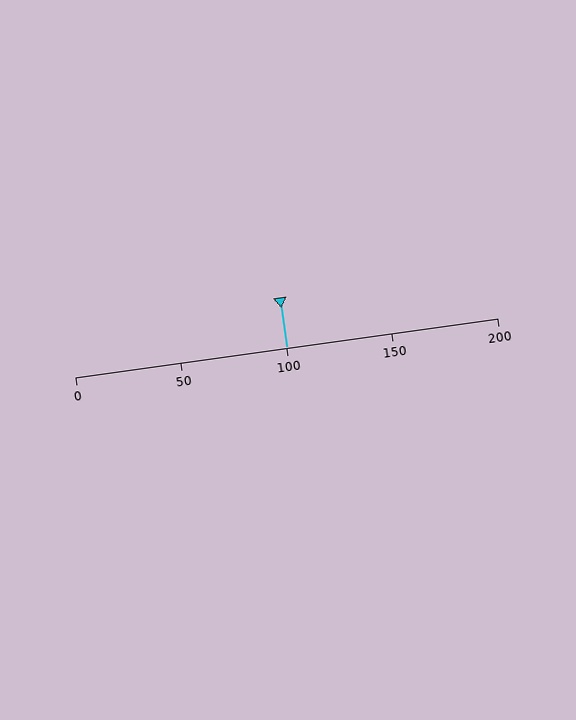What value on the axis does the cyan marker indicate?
The marker indicates approximately 100.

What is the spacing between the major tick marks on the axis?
The major ticks are spaced 50 apart.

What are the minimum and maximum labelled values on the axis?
The axis runs from 0 to 200.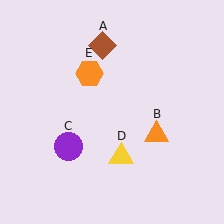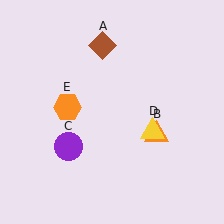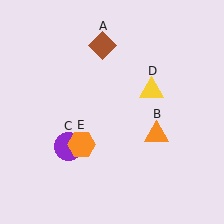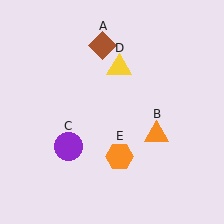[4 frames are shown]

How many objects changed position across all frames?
2 objects changed position: yellow triangle (object D), orange hexagon (object E).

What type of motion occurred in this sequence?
The yellow triangle (object D), orange hexagon (object E) rotated counterclockwise around the center of the scene.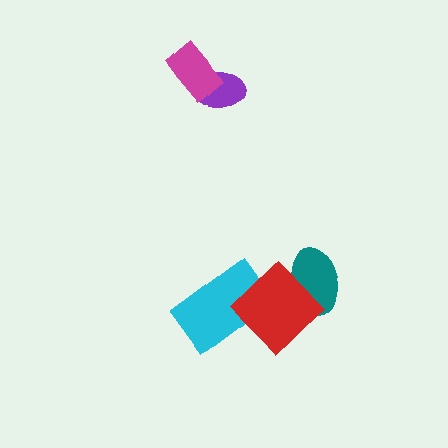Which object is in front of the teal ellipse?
The red diamond is in front of the teal ellipse.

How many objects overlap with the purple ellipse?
1 object overlaps with the purple ellipse.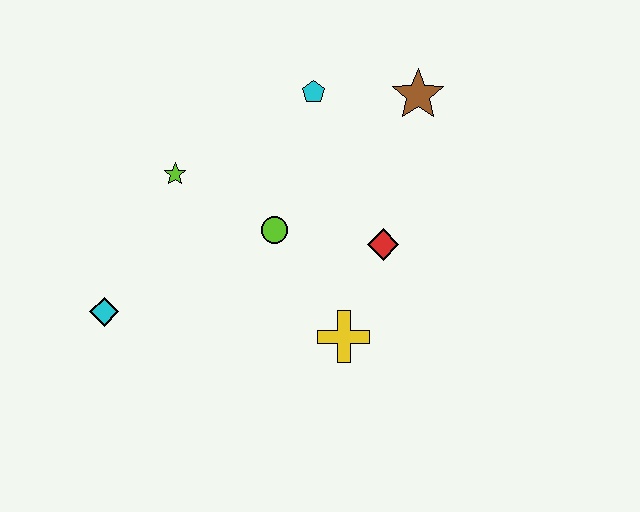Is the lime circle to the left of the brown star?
Yes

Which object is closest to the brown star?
The cyan pentagon is closest to the brown star.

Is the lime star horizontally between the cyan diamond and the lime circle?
Yes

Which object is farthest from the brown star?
The cyan diamond is farthest from the brown star.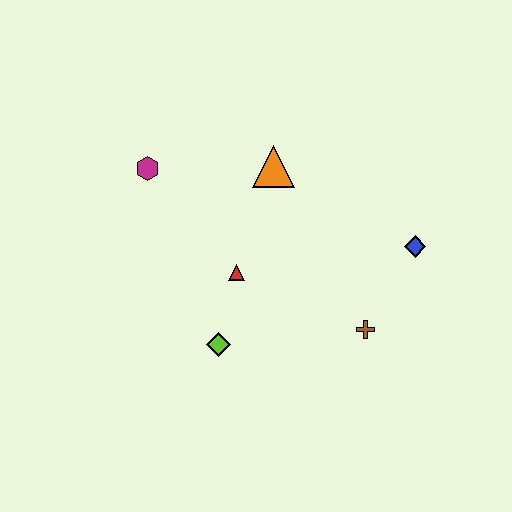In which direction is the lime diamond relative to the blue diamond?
The lime diamond is to the left of the blue diamond.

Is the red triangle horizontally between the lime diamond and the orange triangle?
Yes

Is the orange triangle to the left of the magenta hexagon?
No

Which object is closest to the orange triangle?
The red triangle is closest to the orange triangle.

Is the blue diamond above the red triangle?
Yes